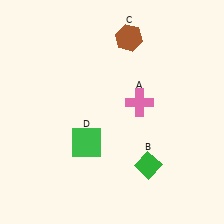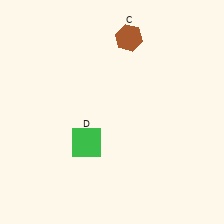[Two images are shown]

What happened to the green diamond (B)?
The green diamond (B) was removed in Image 2. It was in the bottom-right area of Image 1.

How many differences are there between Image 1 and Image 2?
There are 2 differences between the two images.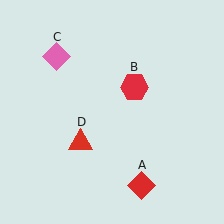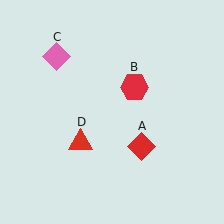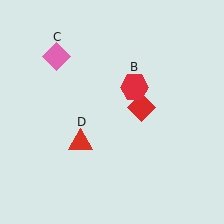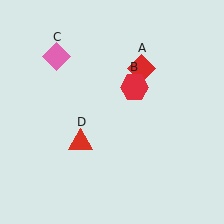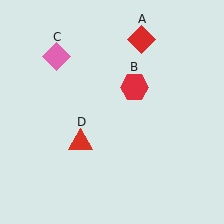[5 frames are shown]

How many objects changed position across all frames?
1 object changed position: red diamond (object A).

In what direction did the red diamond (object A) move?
The red diamond (object A) moved up.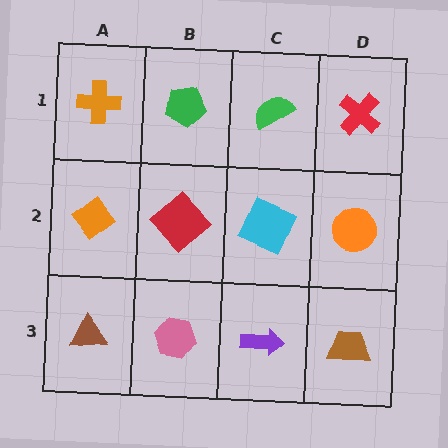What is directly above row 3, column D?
An orange circle.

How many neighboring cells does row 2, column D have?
3.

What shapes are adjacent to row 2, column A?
An orange cross (row 1, column A), a brown triangle (row 3, column A), a red diamond (row 2, column B).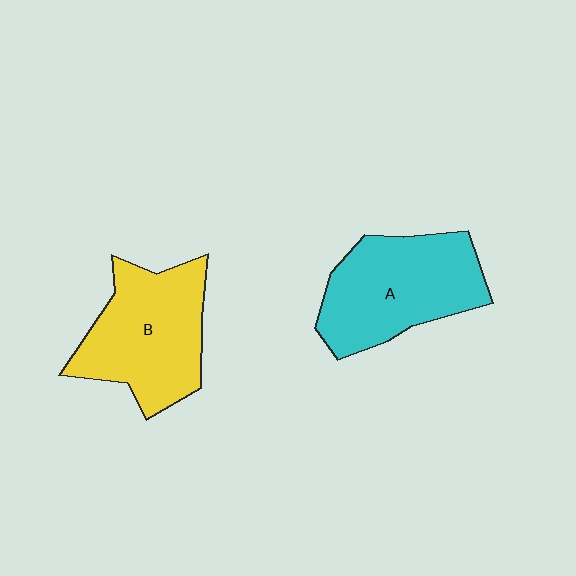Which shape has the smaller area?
Shape B (yellow).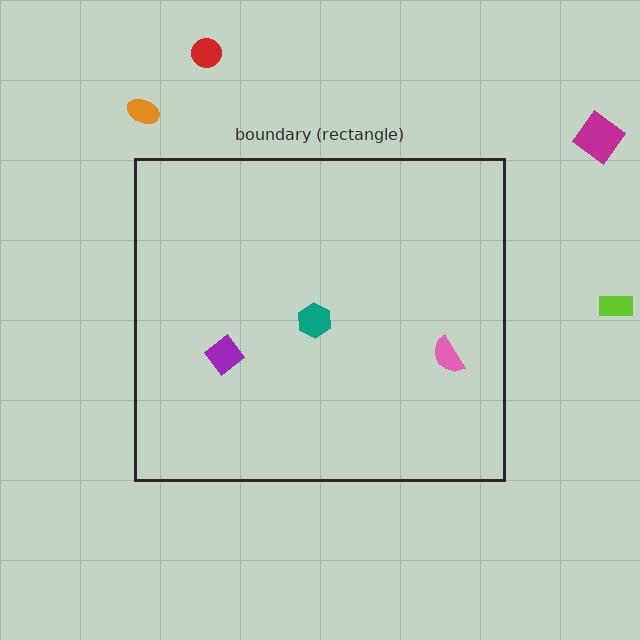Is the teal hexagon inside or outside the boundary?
Inside.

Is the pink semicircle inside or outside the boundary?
Inside.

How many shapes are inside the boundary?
3 inside, 4 outside.